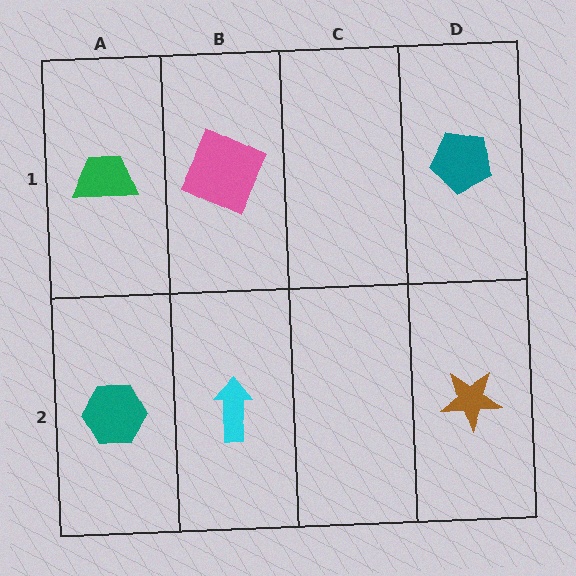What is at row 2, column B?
A cyan arrow.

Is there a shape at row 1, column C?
No, that cell is empty.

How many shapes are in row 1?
3 shapes.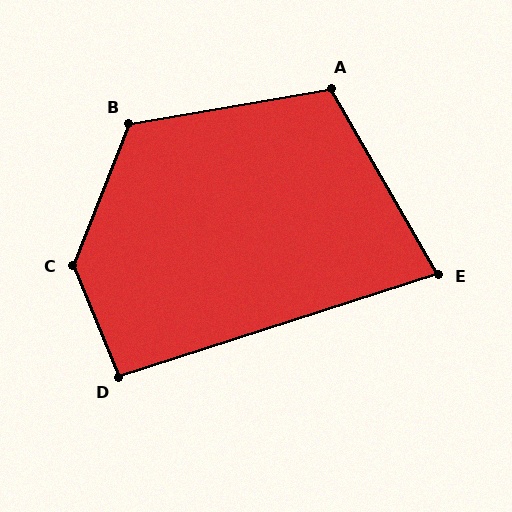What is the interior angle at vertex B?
Approximately 121 degrees (obtuse).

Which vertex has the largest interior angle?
C, at approximately 136 degrees.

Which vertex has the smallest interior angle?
E, at approximately 78 degrees.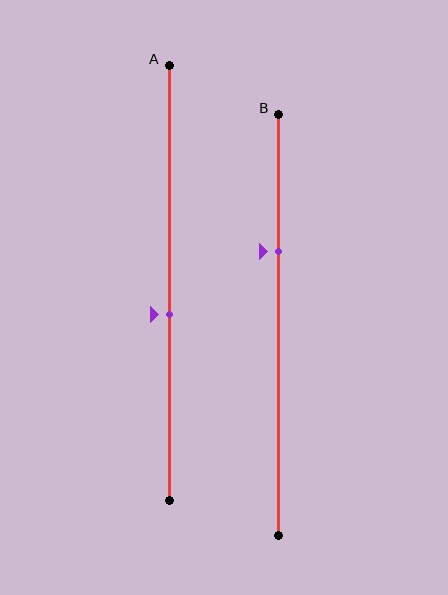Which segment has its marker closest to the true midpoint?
Segment A has its marker closest to the true midpoint.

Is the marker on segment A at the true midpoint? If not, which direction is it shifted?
No, the marker on segment A is shifted downward by about 7% of the segment length.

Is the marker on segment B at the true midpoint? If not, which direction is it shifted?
No, the marker on segment B is shifted upward by about 18% of the segment length.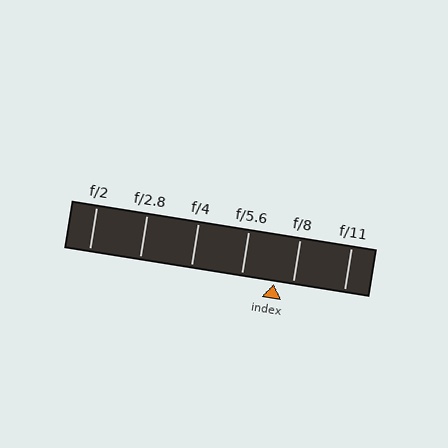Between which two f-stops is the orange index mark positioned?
The index mark is between f/5.6 and f/8.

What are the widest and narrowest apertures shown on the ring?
The widest aperture shown is f/2 and the narrowest is f/11.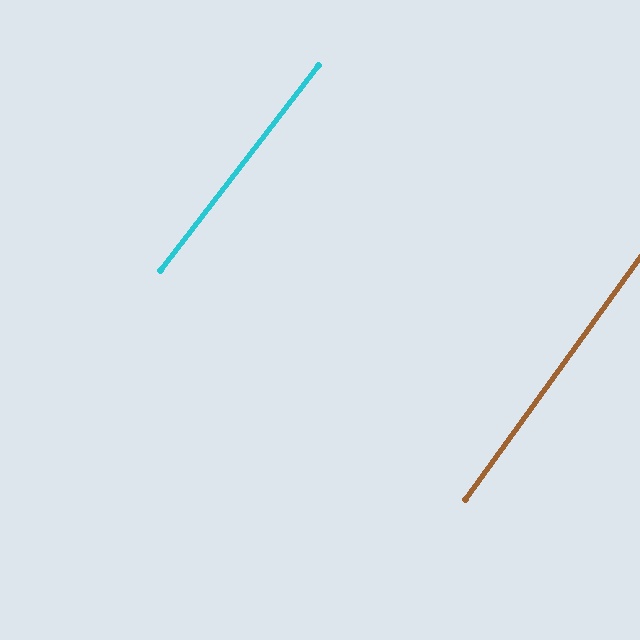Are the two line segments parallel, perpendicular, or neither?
Parallel — their directions differ by only 1.7°.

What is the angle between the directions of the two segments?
Approximately 2 degrees.